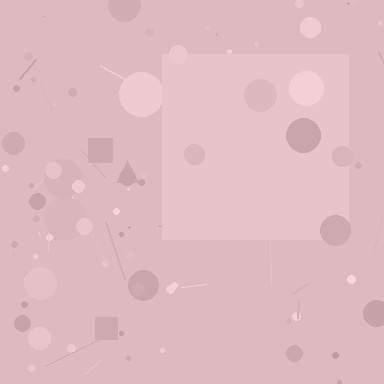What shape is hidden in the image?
A square is hidden in the image.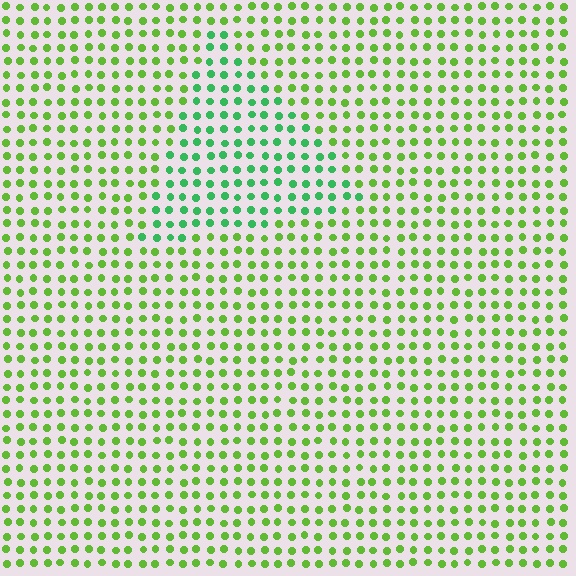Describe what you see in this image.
The image is filled with small lime elements in a uniform arrangement. A triangle-shaped region is visible where the elements are tinted to a slightly different hue, forming a subtle color boundary.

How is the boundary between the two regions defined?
The boundary is defined purely by a slight shift in hue (about 37 degrees). Spacing, size, and orientation are identical on both sides.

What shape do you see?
I see a triangle.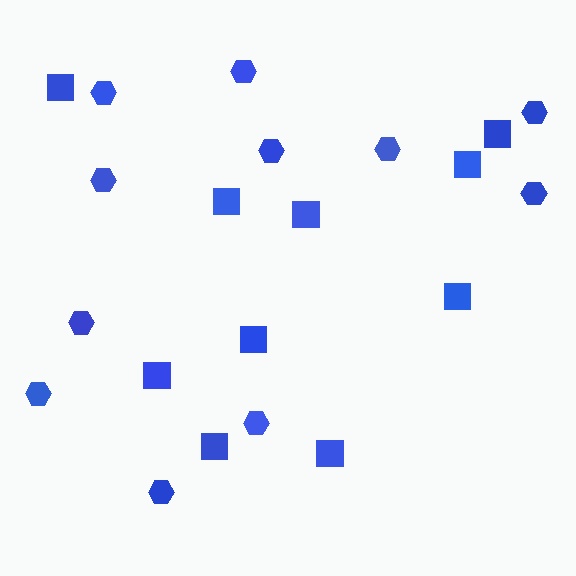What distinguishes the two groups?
There are 2 groups: one group of hexagons (11) and one group of squares (10).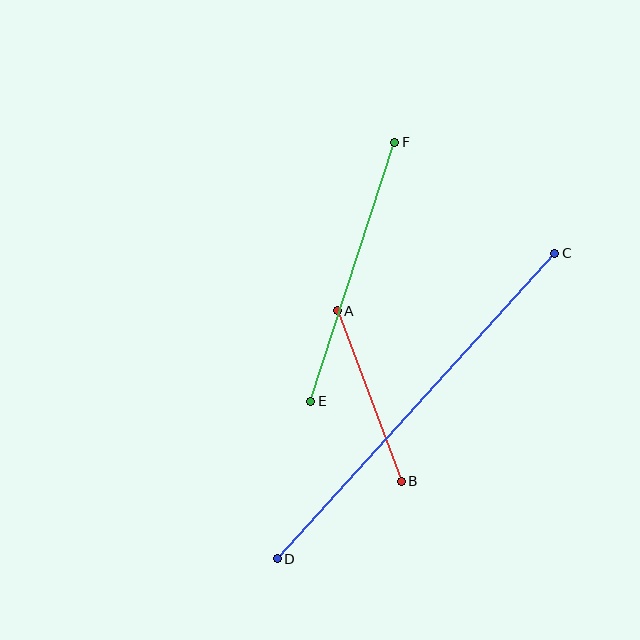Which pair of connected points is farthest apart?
Points C and D are farthest apart.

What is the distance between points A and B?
The distance is approximately 182 pixels.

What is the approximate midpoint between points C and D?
The midpoint is at approximately (416, 406) pixels.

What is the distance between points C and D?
The distance is approximately 413 pixels.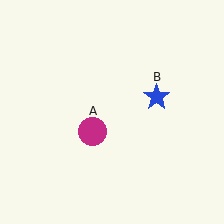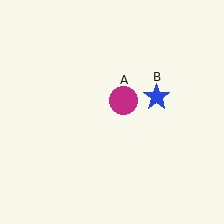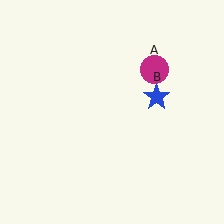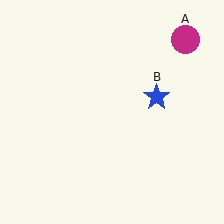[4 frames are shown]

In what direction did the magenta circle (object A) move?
The magenta circle (object A) moved up and to the right.